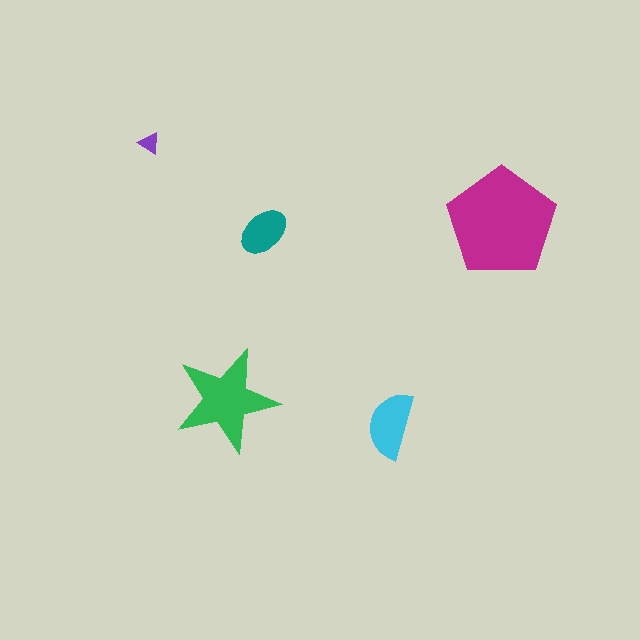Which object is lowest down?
The cyan semicircle is bottommost.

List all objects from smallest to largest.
The purple triangle, the teal ellipse, the cyan semicircle, the green star, the magenta pentagon.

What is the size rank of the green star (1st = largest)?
2nd.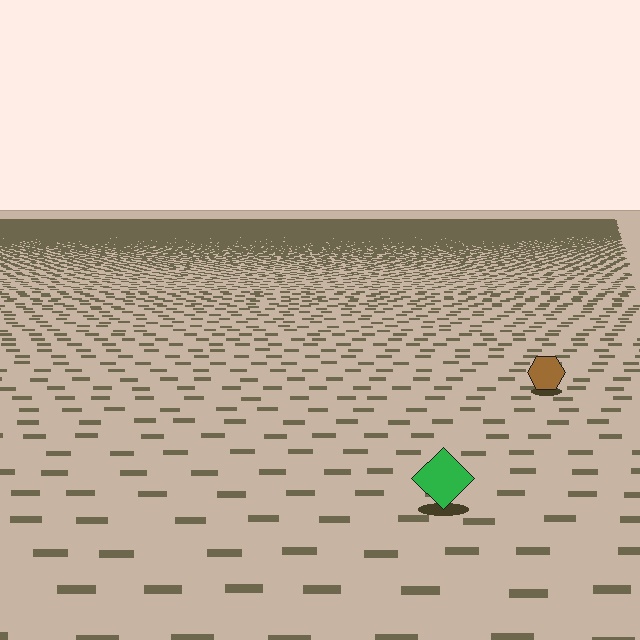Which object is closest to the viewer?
The green diamond is closest. The texture marks near it are larger and more spread out.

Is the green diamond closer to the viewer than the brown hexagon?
Yes. The green diamond is closer — you can tell from the texture gradient: the ground texture is coarser near it.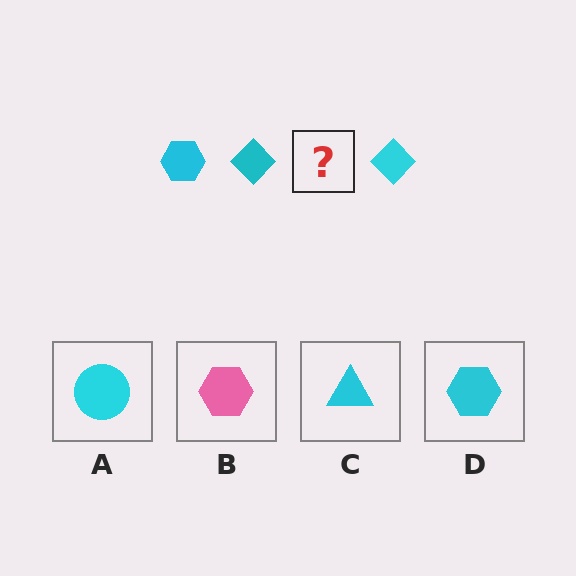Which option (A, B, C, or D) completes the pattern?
D.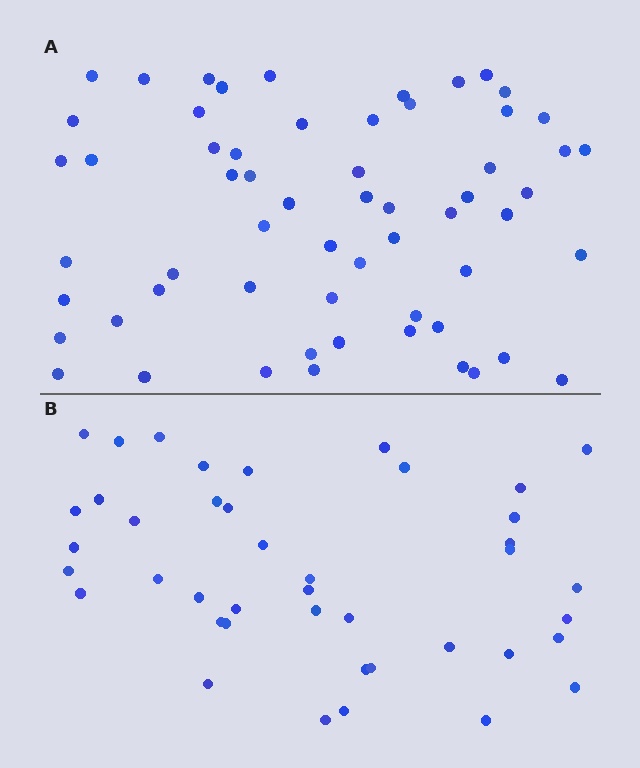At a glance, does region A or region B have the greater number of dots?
Region A (the top region) has more dots.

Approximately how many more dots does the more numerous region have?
Region A has approximately 20 more dots than region B.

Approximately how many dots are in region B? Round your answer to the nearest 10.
About 40 dots. (The exact count is 42, which rounds to 40.)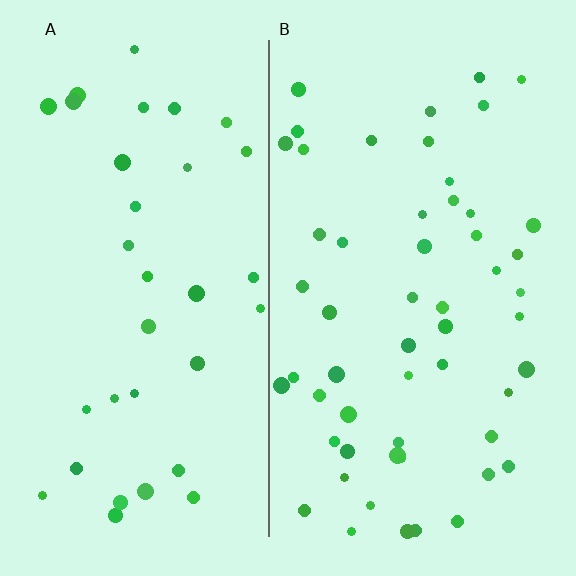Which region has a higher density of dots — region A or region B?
B (the right).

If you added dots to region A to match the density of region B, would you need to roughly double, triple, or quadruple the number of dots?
Approximately double.